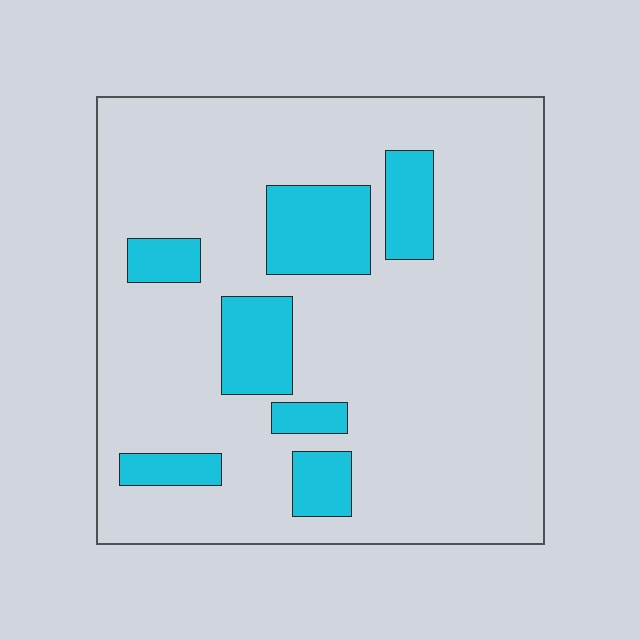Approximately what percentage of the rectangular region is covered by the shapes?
Approximately 15%.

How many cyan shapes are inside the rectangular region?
7.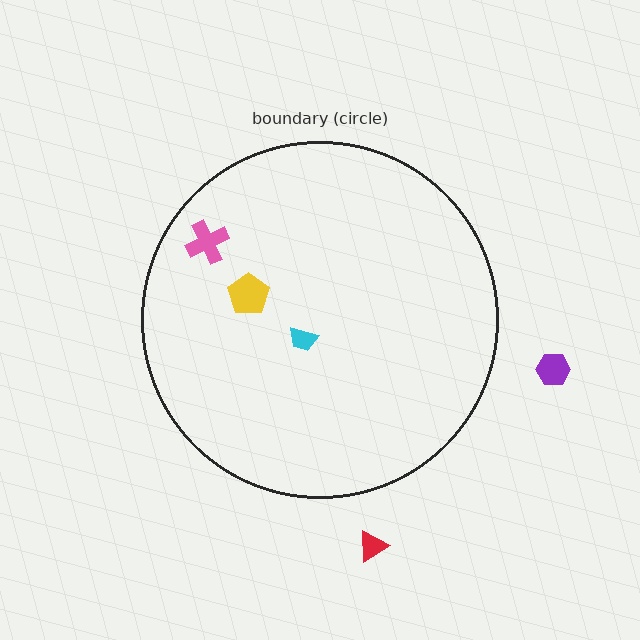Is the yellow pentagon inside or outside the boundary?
Inside.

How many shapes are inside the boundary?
3 inside, 2 outside.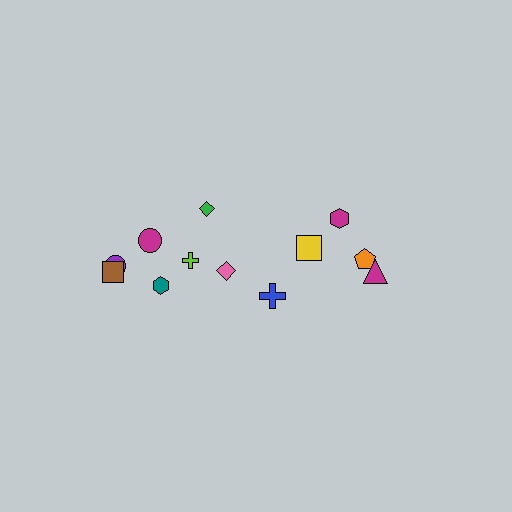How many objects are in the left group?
There are 8 objects.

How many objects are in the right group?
There are 5 objects.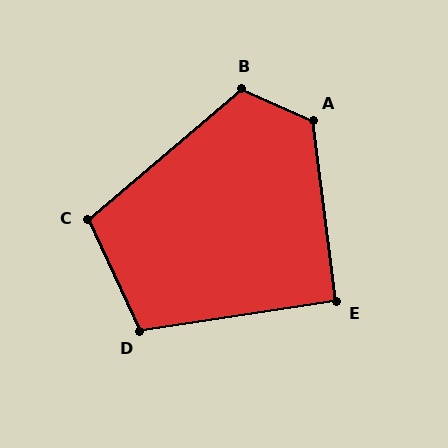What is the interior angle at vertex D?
Approximately 106 degrees (obtuse).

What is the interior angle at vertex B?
Approximately 115 degrees (obtuse).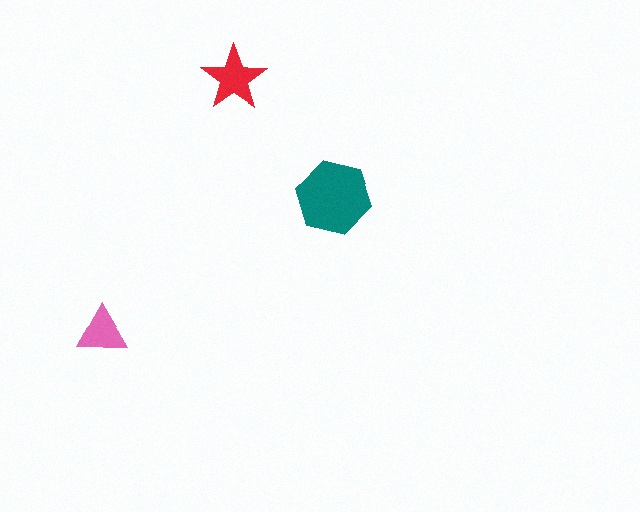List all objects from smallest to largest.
The pink triangle, the red star, the teal hexagon.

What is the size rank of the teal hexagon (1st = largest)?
1st.